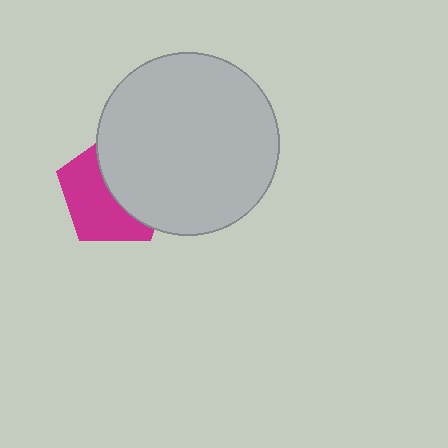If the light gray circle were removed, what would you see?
You would see the complete magenta pentagon.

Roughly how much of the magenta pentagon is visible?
About half of it is visible (roughly 51%).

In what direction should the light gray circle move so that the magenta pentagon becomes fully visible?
The light gray circle should move right. That is the shortest direction to clear the overlap and leave the magenta pentagon fully visible.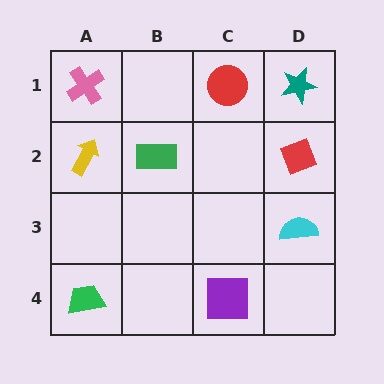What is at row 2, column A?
A yellow arrow.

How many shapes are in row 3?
1 shape.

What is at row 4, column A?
A green trapezoid.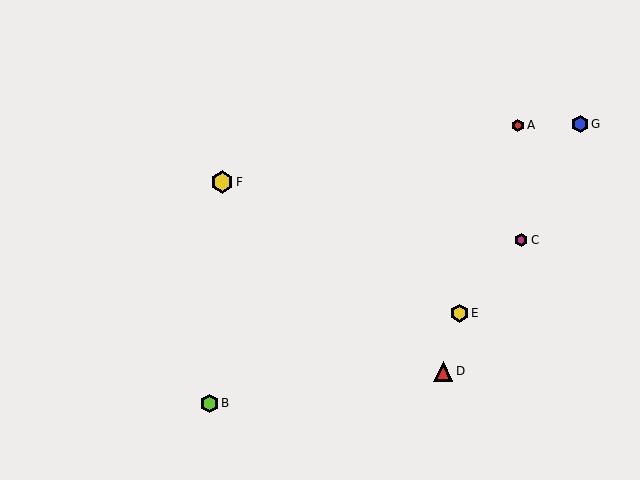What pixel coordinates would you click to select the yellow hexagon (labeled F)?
Click at (222, 182) to select the yellow hexagon F.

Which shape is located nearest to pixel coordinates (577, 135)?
The blue hexagon (labeled G) at (580, 124) is nearest to that location.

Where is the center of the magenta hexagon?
The center of the magenta hexagon is at (521, 240).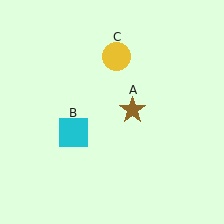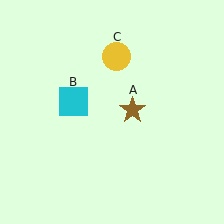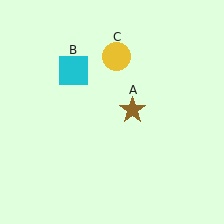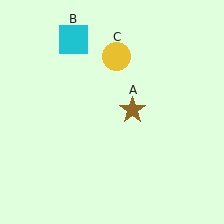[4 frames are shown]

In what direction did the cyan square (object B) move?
The cyan square (object B) moved up.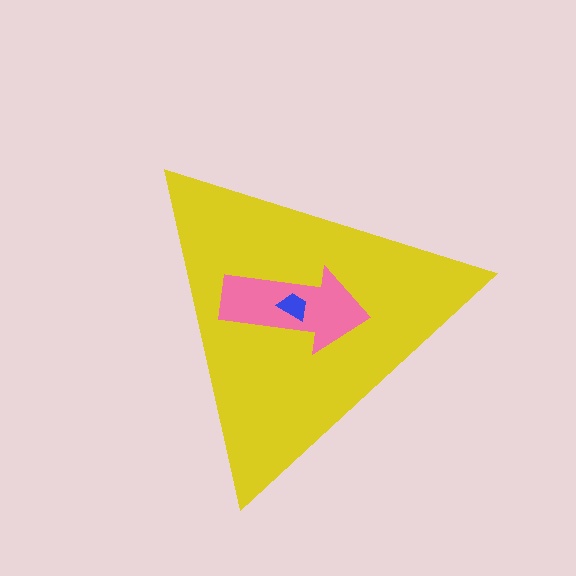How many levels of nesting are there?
3.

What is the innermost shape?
The blue trapezoid.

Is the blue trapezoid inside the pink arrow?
Yes.